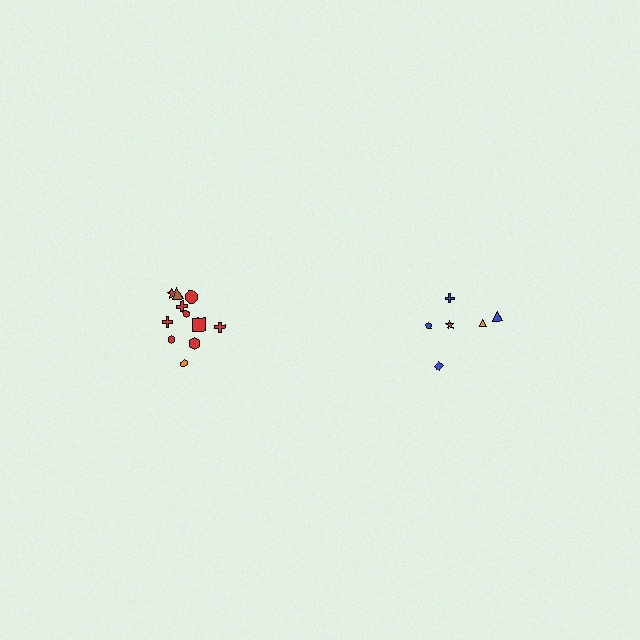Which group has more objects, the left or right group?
The left group.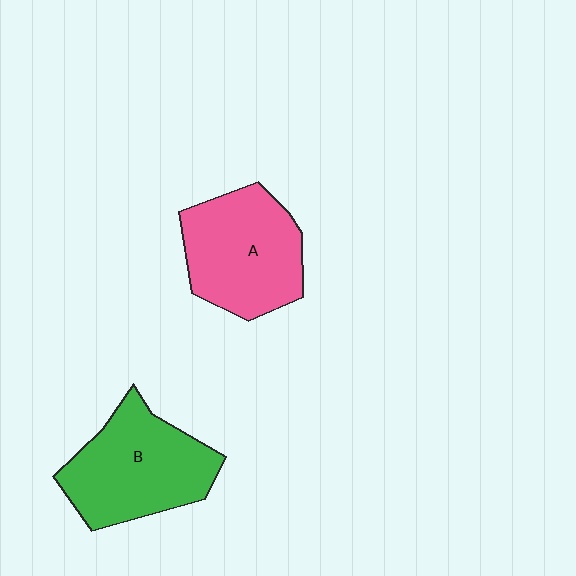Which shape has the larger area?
Shape B (green).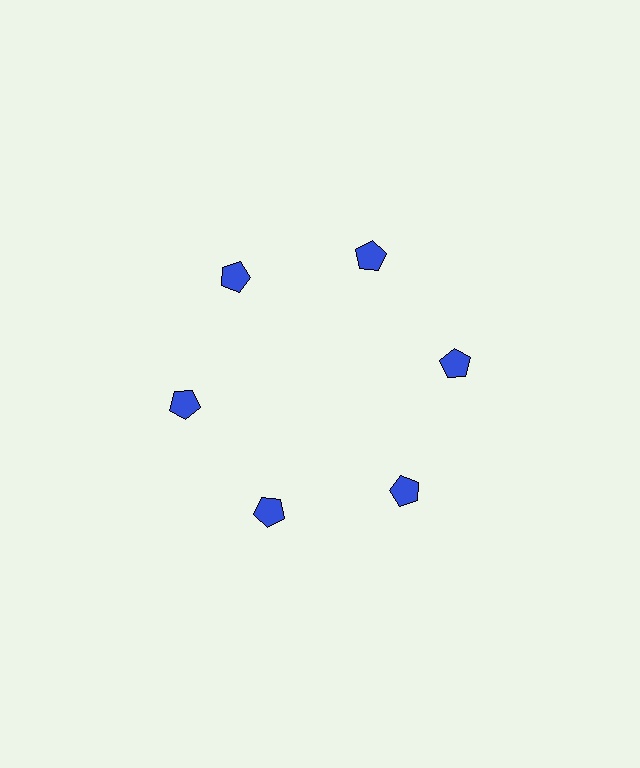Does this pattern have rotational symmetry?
Yes, this pattern has 6-fold rotational symmetry. It looks the same after rotating 60 degrees around the center.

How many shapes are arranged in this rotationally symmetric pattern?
There are 6 shapes, arranged in 6 groups of 1.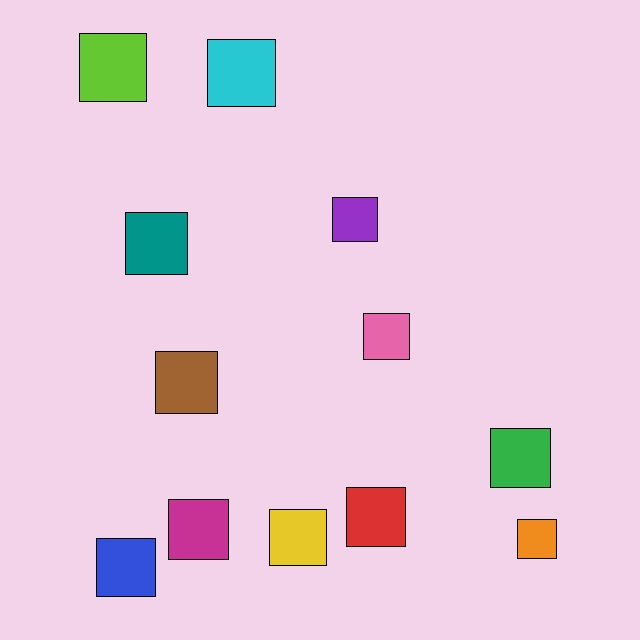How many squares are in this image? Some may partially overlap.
There are 12 squares.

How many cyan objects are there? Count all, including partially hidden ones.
There is 1 cyan object.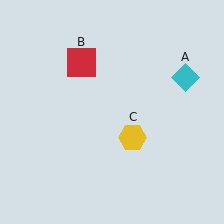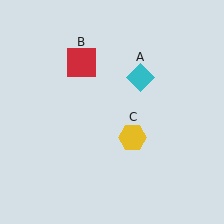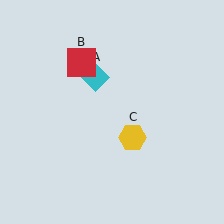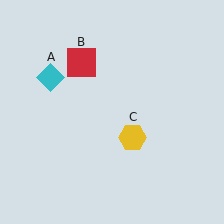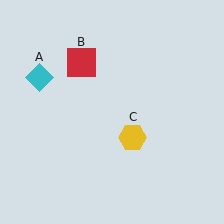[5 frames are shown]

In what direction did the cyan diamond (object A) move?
The cyan diamond (object A) moved left.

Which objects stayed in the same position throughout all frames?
Red square (object B) and yellow hexagon (object C) remained stationary.